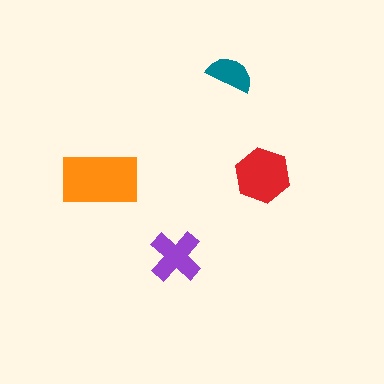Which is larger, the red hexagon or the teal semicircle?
The red hexagon.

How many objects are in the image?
There are 4 objects in the image.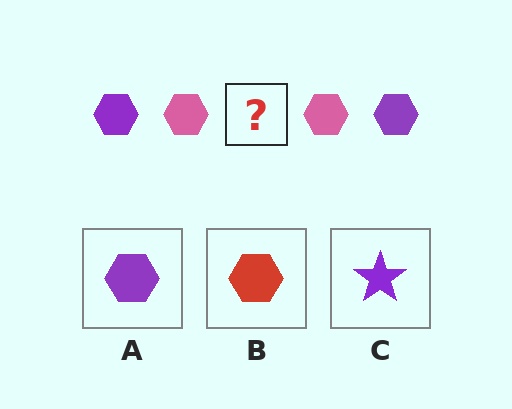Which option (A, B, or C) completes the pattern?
A.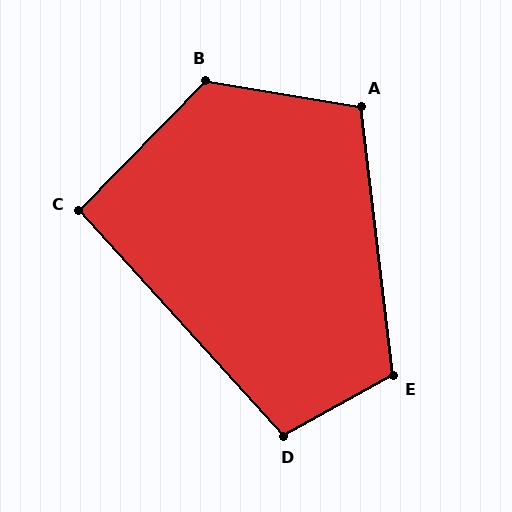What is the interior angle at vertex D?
Approximately 103 degrees (obtuse).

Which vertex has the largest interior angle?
B, at approximately 125 degrees.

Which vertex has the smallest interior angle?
C, at approximately 94 degrees.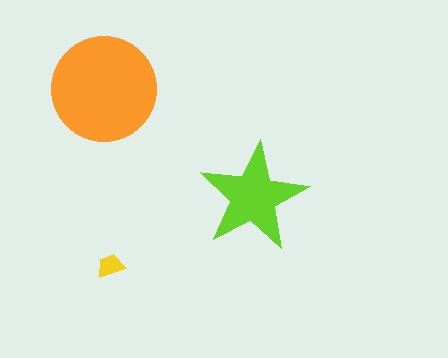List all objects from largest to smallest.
The orange circle, the lime star, the yellow trapezoid.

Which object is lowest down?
The yellow trapezoid is bottommost.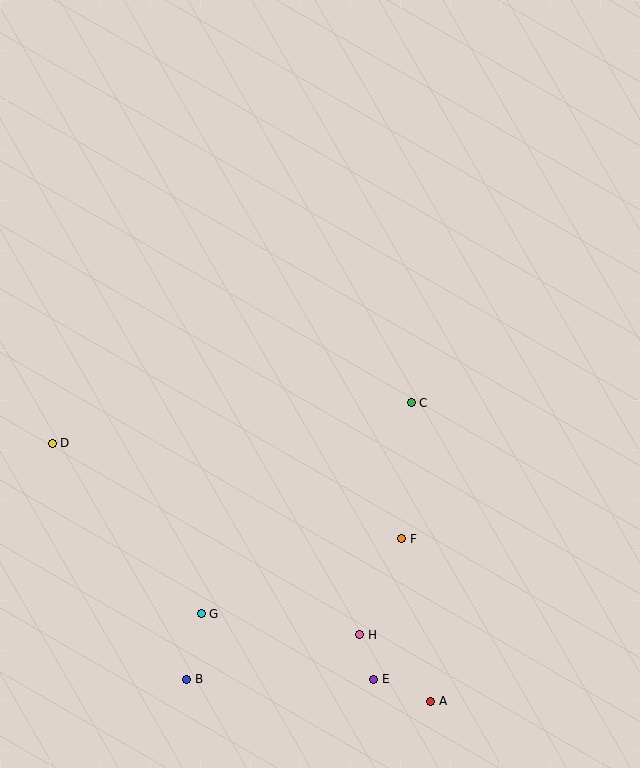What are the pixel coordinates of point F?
Point F is at (402, 539).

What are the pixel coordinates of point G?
Point G is at (201, 614).